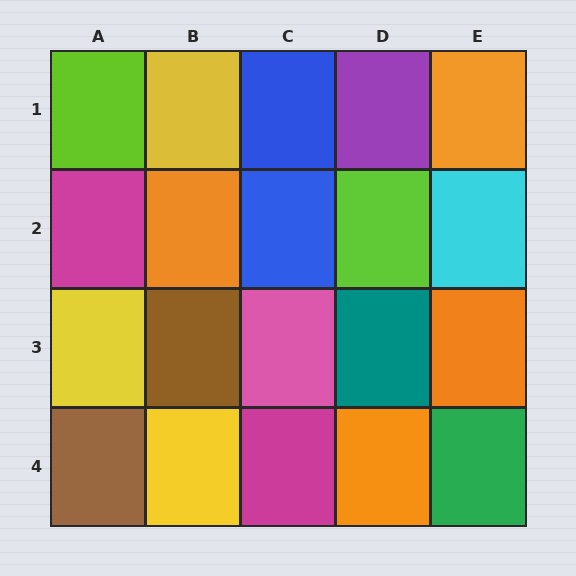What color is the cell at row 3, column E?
Orange.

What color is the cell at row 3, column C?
Pink.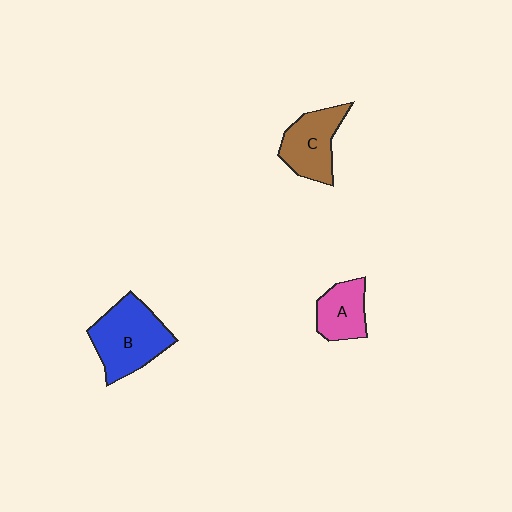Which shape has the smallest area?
Shape A (pink).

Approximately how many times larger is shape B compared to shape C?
Approximately 1.3 times.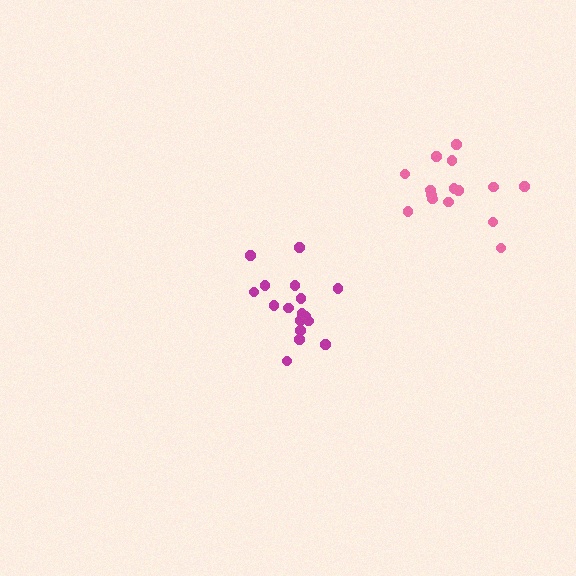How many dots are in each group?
Group 1: 15 dots, Group 2: 17 dots (32 total).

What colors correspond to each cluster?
The clusters are colored: pink, magenta.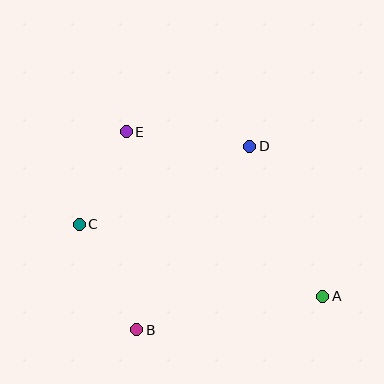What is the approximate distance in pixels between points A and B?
The distance between A and B is approximately 189 pixels.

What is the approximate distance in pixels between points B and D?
The distance between B and D is approximately 215 pixels.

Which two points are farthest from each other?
Points A and E are farthest from each other.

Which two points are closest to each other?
Points C and E are closest to each other.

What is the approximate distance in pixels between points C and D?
The distance between C and D is approximately 187 pixels.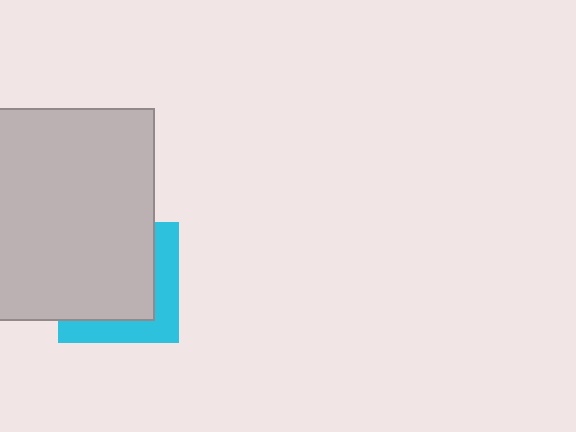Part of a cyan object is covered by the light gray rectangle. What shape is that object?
It is a square.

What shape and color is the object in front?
The object in front is a light gray rectangle.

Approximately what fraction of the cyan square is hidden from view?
Roughly 66% of the cyan square is hidden behind the light gray rectangle.